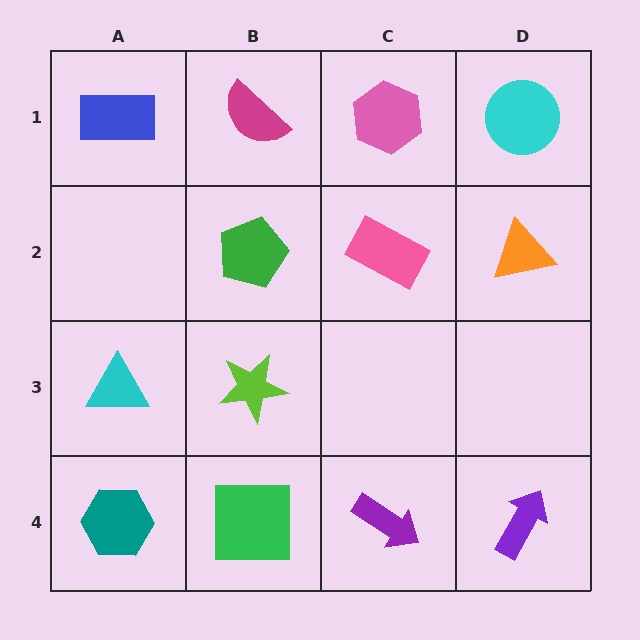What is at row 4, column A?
A teal hexagon.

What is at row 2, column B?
A green pentagon.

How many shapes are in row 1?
4 shapes.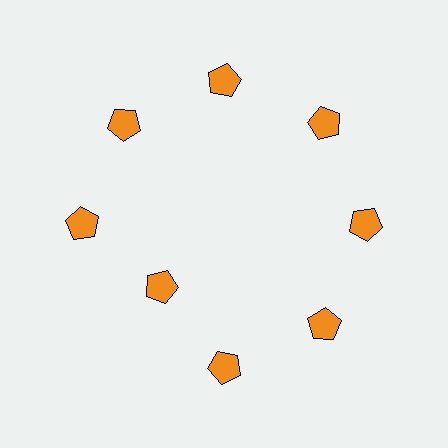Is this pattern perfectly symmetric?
No. The 8 orange pentagons are arranged in a ring, but one element near the 8 o'clock position is pulled inward toward the center, breaking the 8-fold rotational symmetry.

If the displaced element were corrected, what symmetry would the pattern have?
It would have 8-fold rotational symmetry — the pattern would map onto itself every 45 degrees.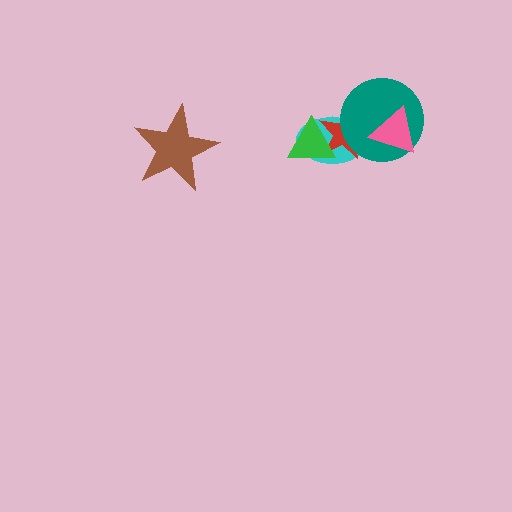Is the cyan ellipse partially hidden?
Yes, it is partially covered by another shape.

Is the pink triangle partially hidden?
No, no other shape covers it.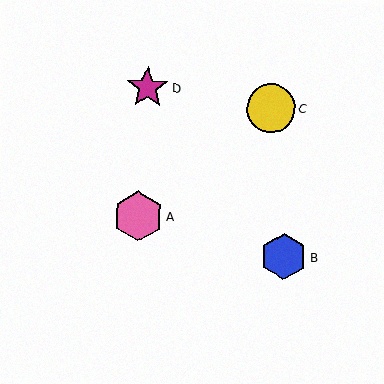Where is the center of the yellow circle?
The center of the yellow circle is at (271, 108).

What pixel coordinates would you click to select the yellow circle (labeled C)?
Click at (271, 108) to select the yellow circle C.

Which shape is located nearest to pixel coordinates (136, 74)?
The magenta star (labeled D) at (147, 88) is nearest to that location.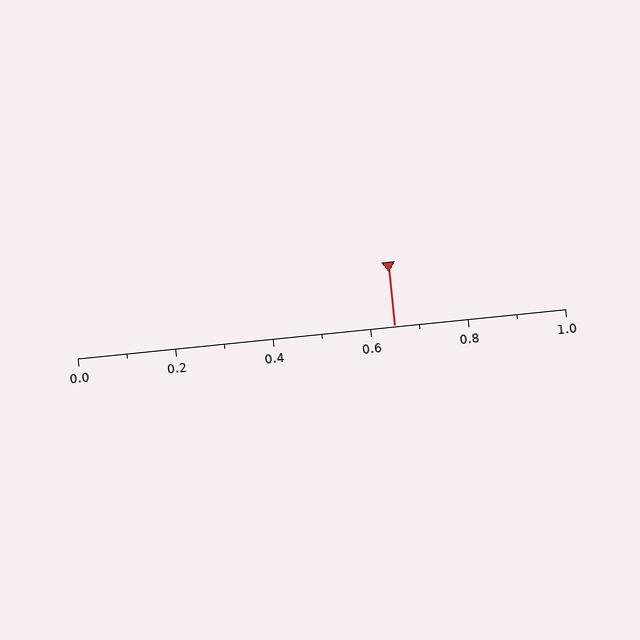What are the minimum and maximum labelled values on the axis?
The axis runs from 0.0 to 1.0.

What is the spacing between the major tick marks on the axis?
The major ticks are spaced 0.2 apart.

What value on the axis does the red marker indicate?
The marker indicates approximately 0.65.